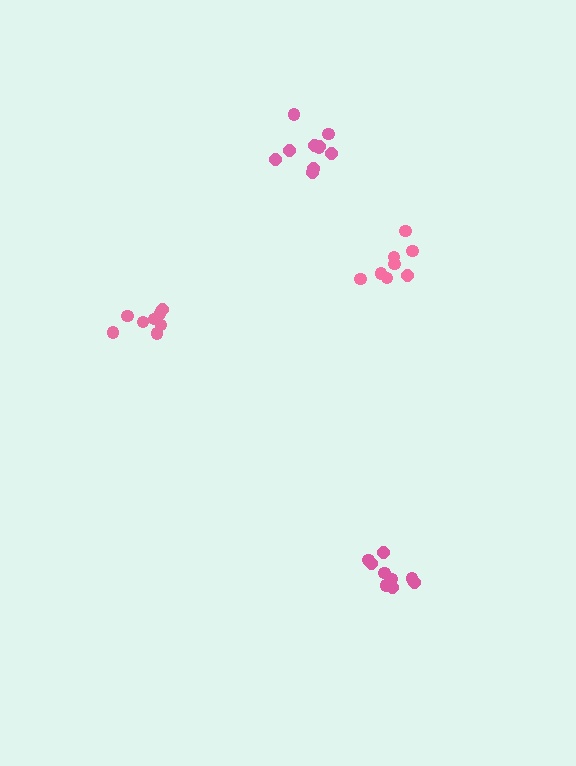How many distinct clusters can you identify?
There are 4 distinct clusters.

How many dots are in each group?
Group 1: 10 dots, Group 2: 8 dots, Group 3: 8 dots, Group 4: 10 dots (36 total).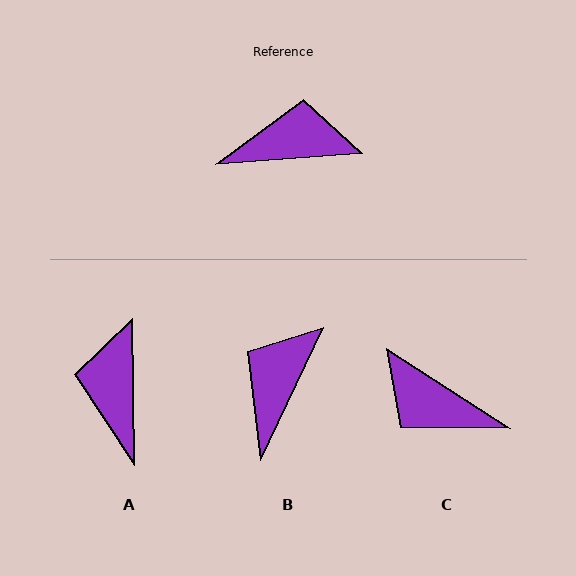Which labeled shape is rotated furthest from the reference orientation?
C, about 143 degrees away.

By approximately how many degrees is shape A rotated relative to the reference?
Approximately 87 degrees counter-clockwise.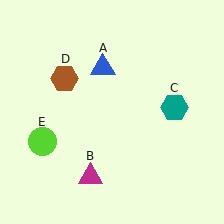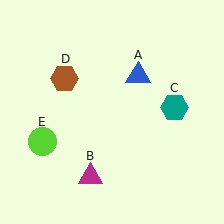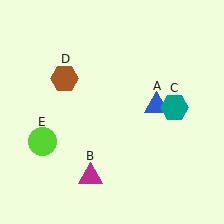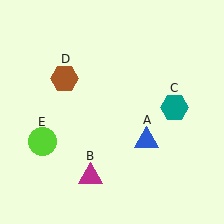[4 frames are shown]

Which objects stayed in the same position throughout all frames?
Magenta triangle (object B) and teal hexagon (object C) and brown hexagon (object D) and lime circle (object E) remained stationary.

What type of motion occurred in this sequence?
The blue triangle (object A) rotated clockwise around the center of the scene.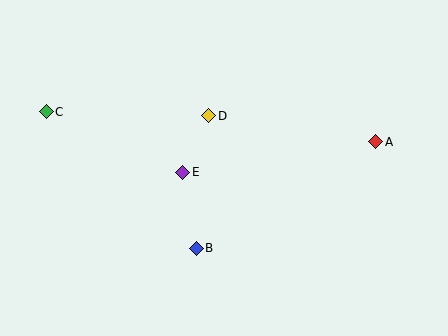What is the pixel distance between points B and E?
The distance between B and E is 77 pixels.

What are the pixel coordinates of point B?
Point B is at (196, 248).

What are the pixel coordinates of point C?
Point C is at (46, 112).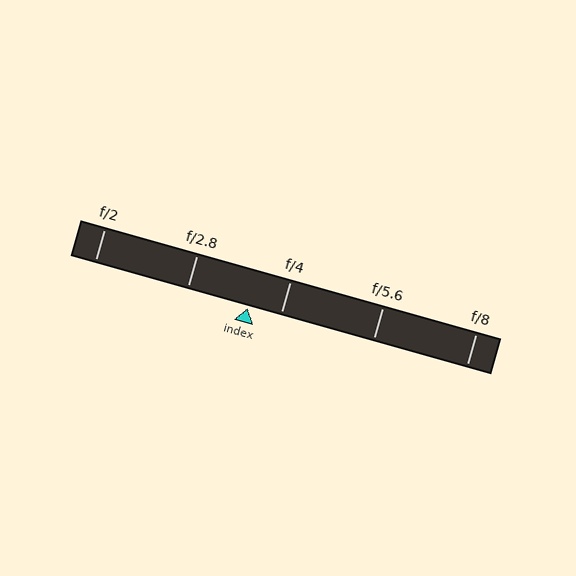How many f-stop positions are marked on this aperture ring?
There are 5 f-stop positions marked.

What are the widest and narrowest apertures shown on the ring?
The widest aperture shown is f/2 and the narrowest is f/8.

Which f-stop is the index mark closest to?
The index mark is closest to f/4.